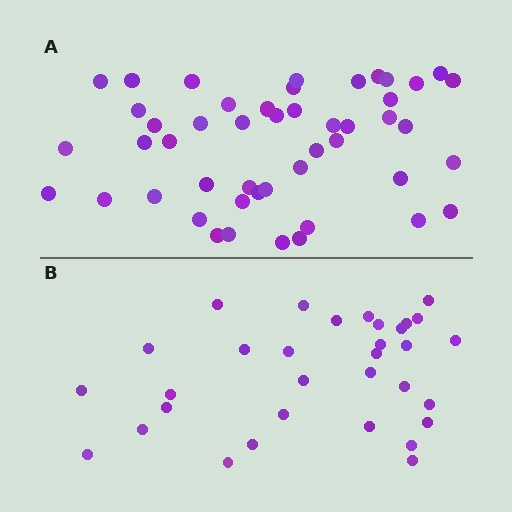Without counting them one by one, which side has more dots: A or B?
Region A (the top region) has more dots.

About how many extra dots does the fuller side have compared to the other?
Region A has approximately 15 more dots than region B.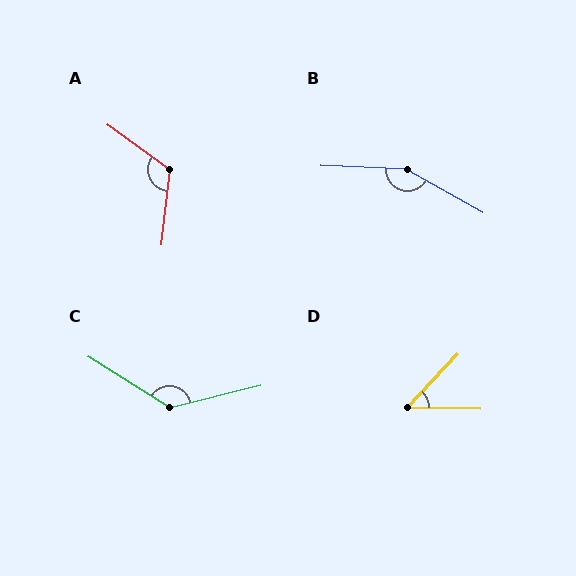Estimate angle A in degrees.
Approximately 120 degrees.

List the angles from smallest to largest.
D (48°), A (120°), C (134°), B (153°).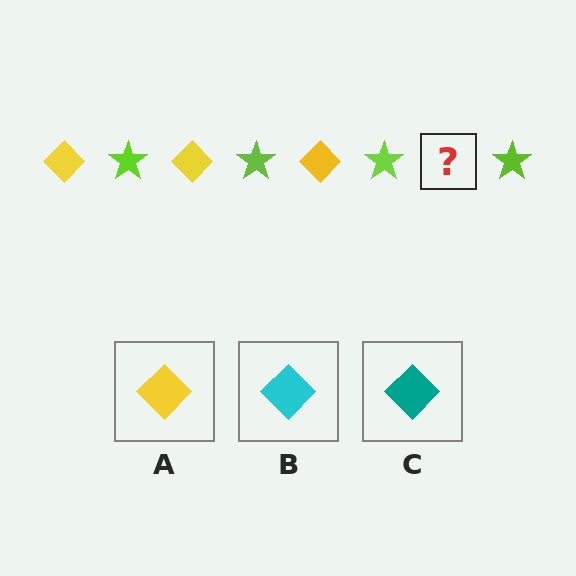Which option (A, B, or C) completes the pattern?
A.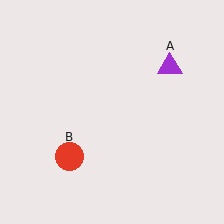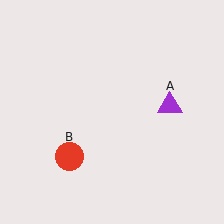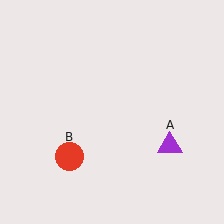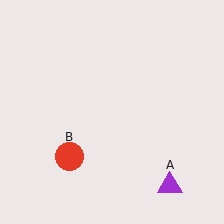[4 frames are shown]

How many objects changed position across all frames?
1 object changed position: purple triangle (object A).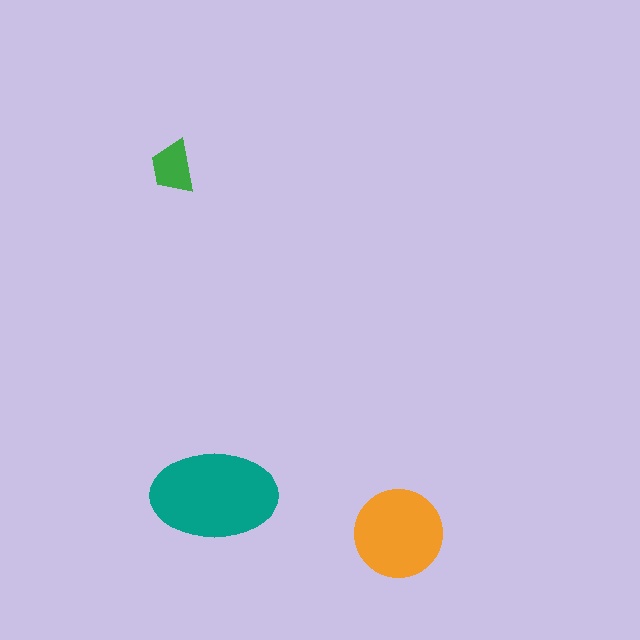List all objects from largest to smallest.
The teal ellipse, the orange circle, the green trapezoid.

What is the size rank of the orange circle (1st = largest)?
2nd.